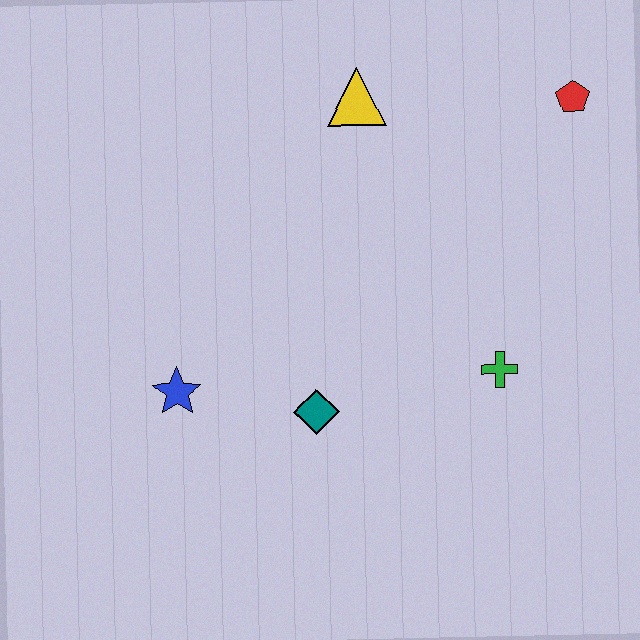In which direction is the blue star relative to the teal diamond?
The blue star is to the left of the teal diamond.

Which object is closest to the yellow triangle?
The red pentagon is closest to the yellow triangle.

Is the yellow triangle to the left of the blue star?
No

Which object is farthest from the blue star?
The red pentagon is farthest from the blue star.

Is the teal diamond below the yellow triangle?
Yes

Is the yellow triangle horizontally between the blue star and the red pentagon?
Yes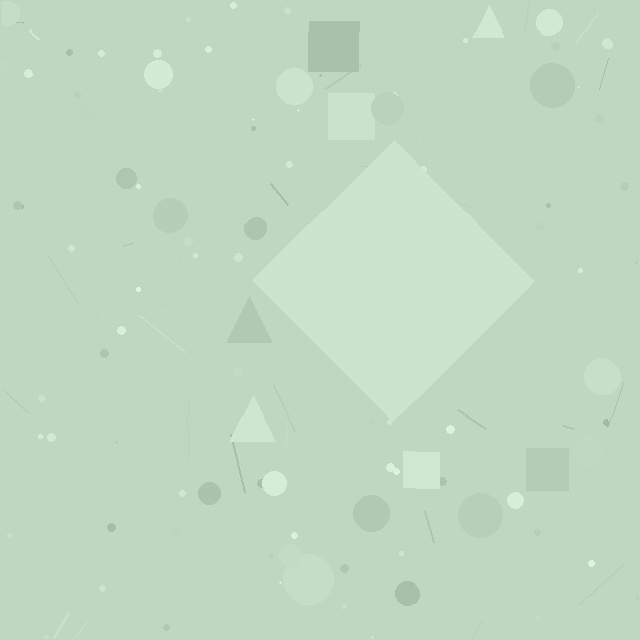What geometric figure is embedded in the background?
A diamond is embedded in the background.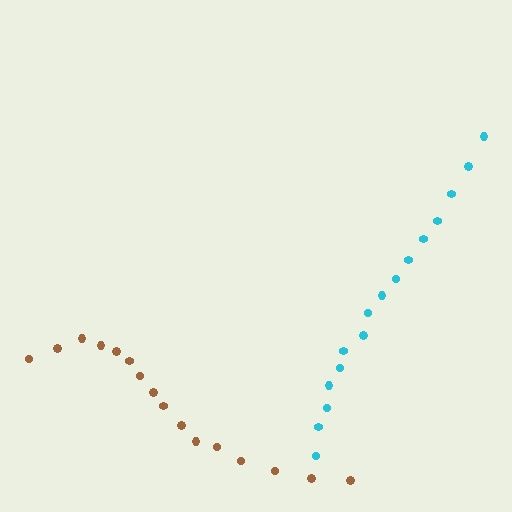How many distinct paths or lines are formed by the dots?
There are 2 distinct paths.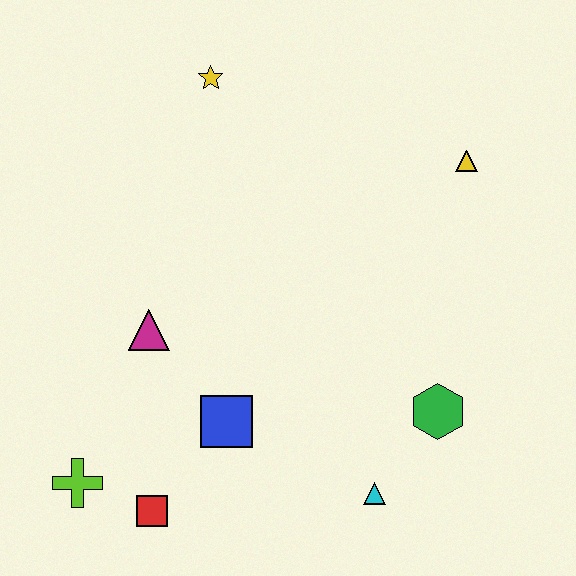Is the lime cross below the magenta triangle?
Yes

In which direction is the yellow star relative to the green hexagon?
The yellow star is above the green hexagon.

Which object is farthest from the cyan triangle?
The yellow star is farthest from the cyan triangle.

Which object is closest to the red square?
The lime cross is closest to the red square.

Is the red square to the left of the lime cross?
No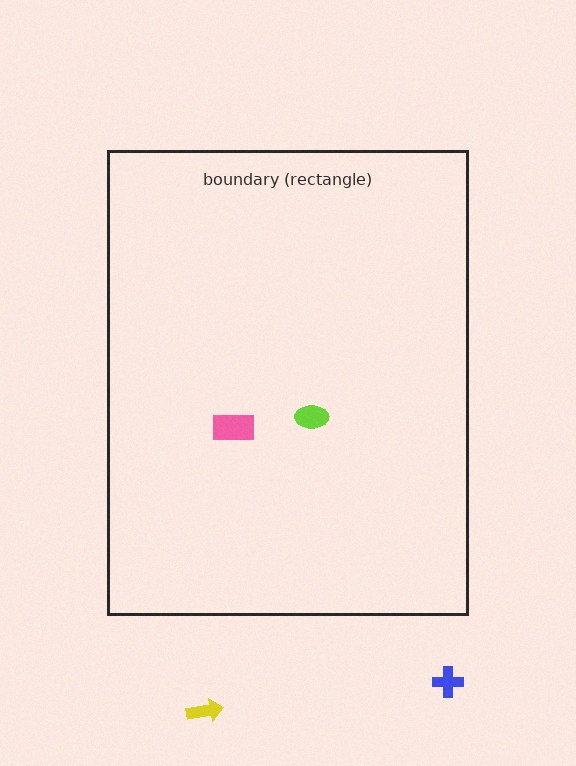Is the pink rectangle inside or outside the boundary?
Inside.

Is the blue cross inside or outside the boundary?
Outside.